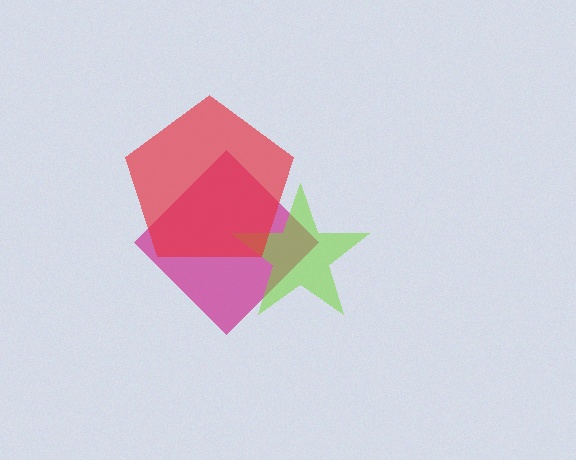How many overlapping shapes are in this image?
There are 3 overlapping shapes in the image.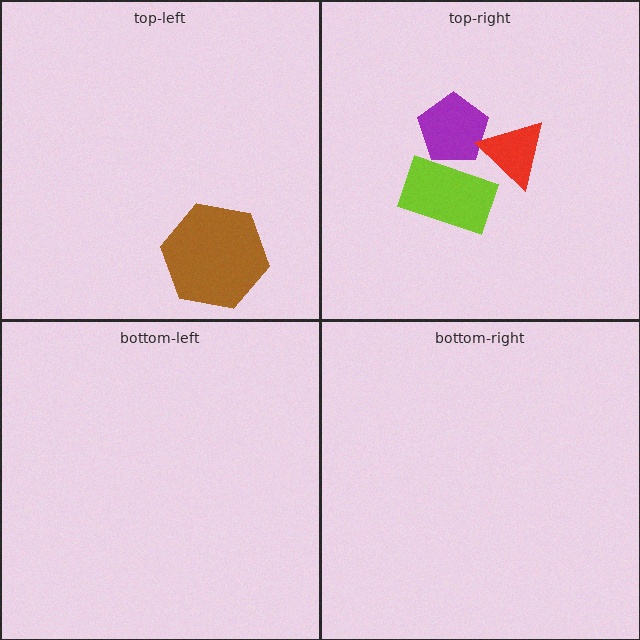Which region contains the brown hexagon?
The top-left region.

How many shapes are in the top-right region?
3.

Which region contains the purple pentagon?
The top-right region.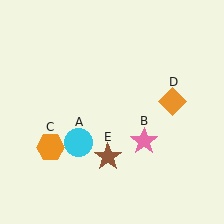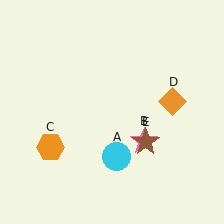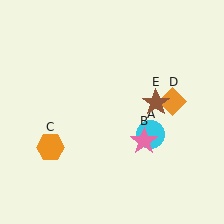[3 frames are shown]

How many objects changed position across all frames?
2 objects changed position: cyan circle (object A), brown star (object E).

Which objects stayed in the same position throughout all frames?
Pink star (object B) and orange hexagon (object C) and orange diamond (object D) remained stationary.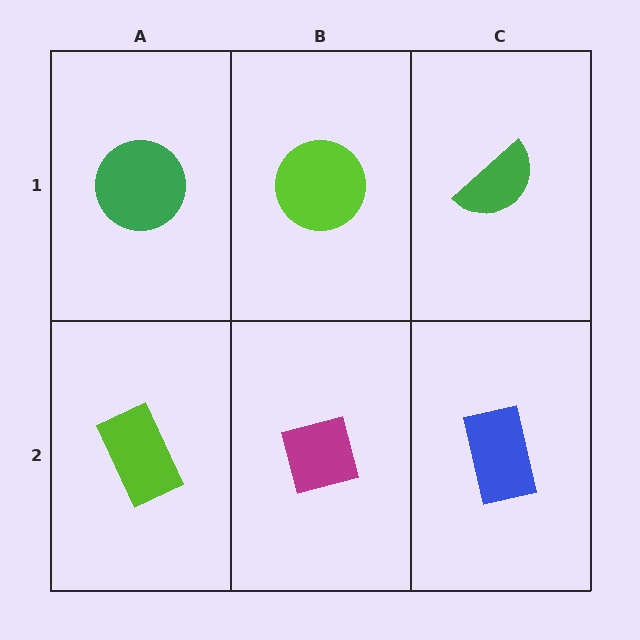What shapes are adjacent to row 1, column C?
A blue rectangle (row 2, column C), a lime circle (row 1, column B).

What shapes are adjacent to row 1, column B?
A magenta square (row 2, column B), a green circle (row 1, column A), a green semicircle (row 1, column C).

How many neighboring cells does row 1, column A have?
2.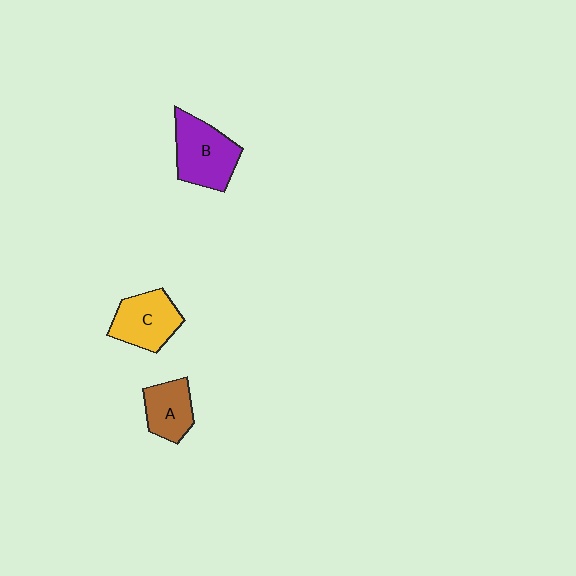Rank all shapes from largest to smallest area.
From largest to smallest: B (purple), C (yellow), A (brown).